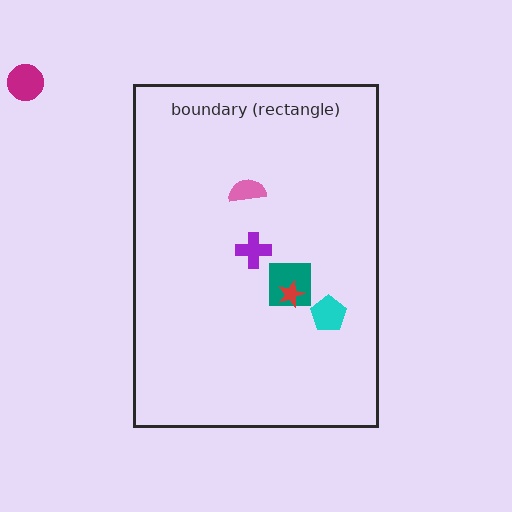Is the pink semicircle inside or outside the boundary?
Inside.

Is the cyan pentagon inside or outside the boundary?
Inside.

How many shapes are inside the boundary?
5 inside, 1 outside.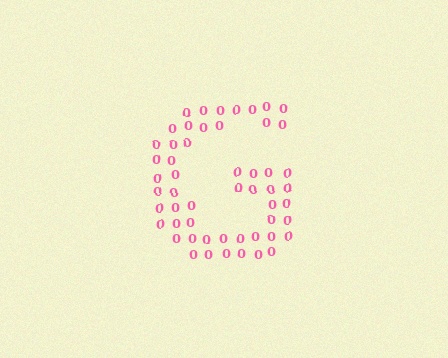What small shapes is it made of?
It is made of small digit 0's.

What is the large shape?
The large shape is the letter G.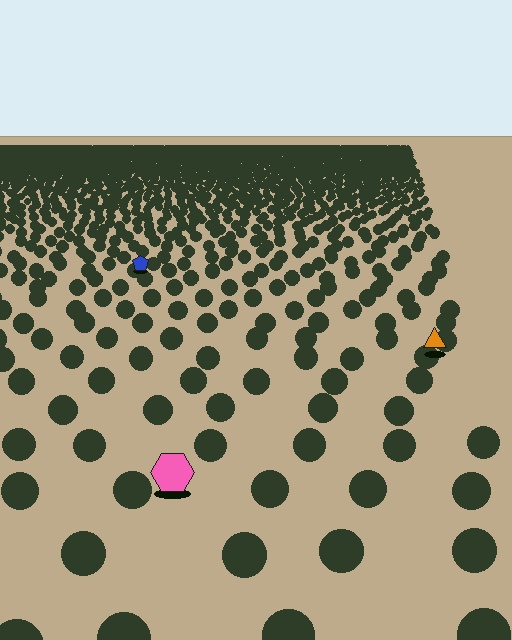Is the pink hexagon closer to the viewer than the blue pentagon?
Yes. The pink hexagon is closer — you can tell from the texture gradient: the ground texture is coarser near it.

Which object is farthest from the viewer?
The blue pentagon is farthest from the viewer. It appears smaller and the ground texture around it is denser.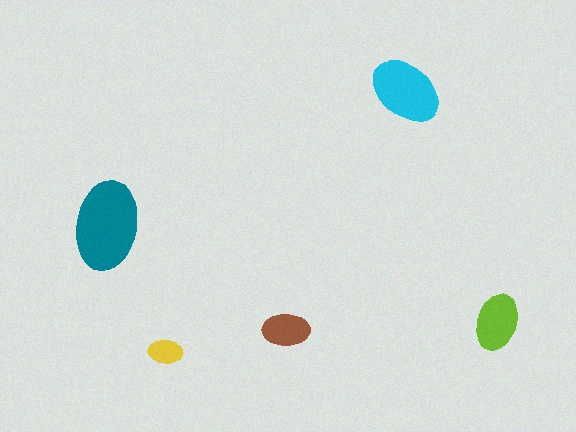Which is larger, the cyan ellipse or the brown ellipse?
The cyan one.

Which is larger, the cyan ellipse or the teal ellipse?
The teal one.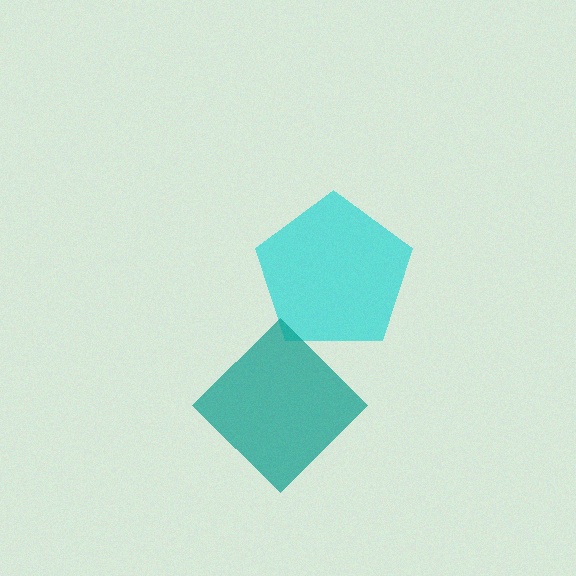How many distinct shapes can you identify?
There are 2 distinct shapes: a cyan pentagon, a teal diamond.